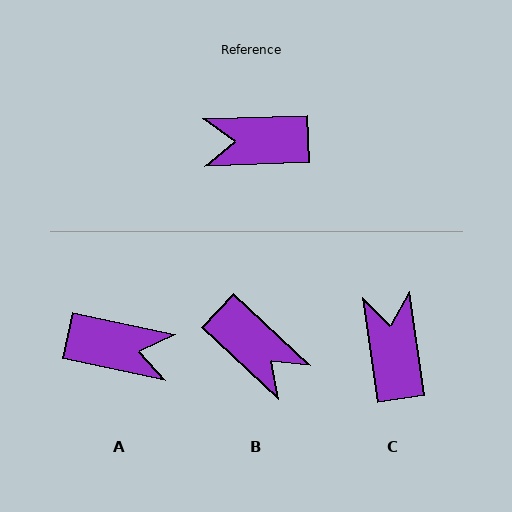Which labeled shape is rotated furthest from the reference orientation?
A, about 166 degrees away.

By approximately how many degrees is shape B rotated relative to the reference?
Approximately 135 degrees counter-clockwise.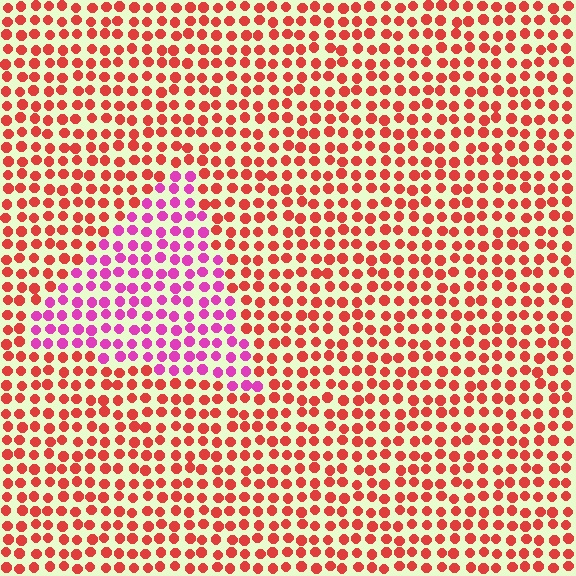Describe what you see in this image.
The image is filled with small red elements in a uniform arrangement. A triangle-shaped region is visible where the elements are tinted to a slightly different hue, forming a subtle color boundary.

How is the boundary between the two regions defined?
The boundary is defined purely by a slight shift in hue (about 47 degrees). Spacing, size, and orientation are identical on both sides.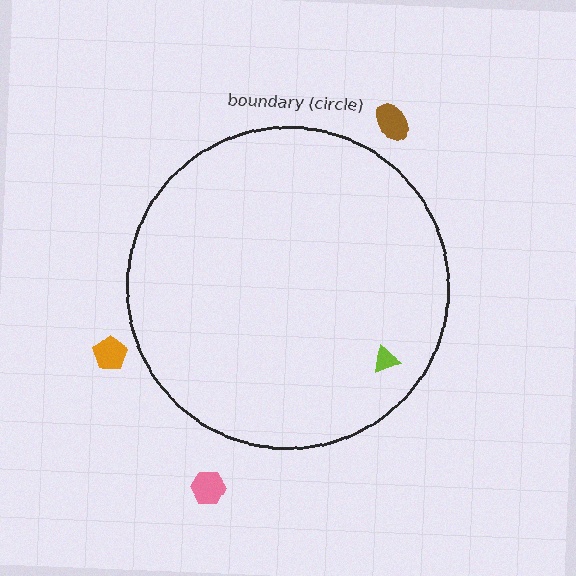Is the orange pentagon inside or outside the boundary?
Outside.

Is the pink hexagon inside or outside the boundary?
Outside.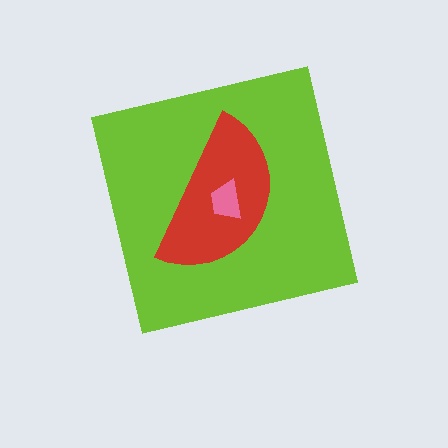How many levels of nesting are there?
3.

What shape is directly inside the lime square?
The red semicircle.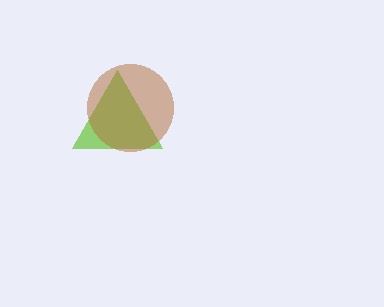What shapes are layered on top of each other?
The layered shapes are: a lime triangle, a brown circle.